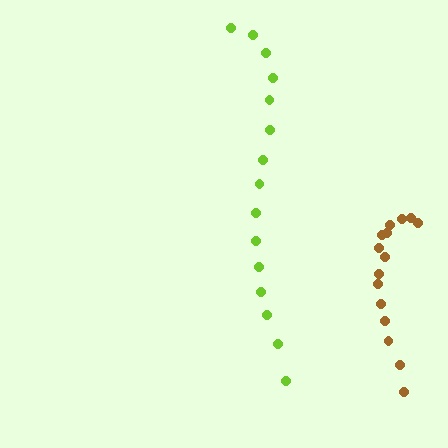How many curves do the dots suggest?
There are 2 distinct paths.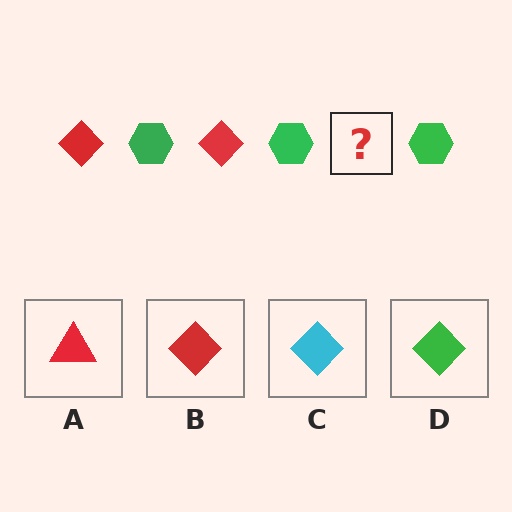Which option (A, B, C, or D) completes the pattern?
B.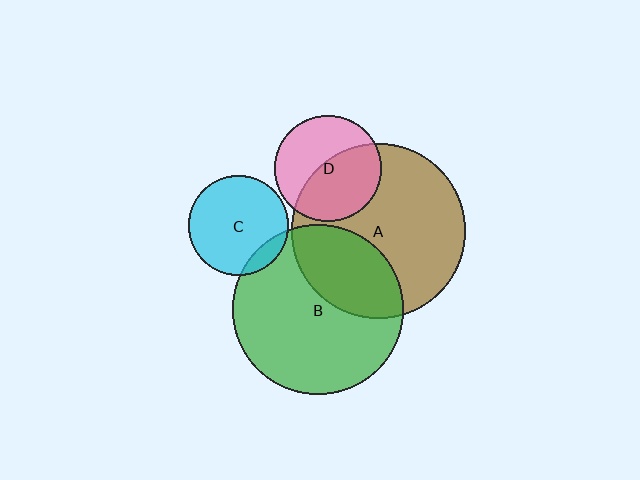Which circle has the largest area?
Circle A (brown).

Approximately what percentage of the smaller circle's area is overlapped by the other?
Approximately 10%.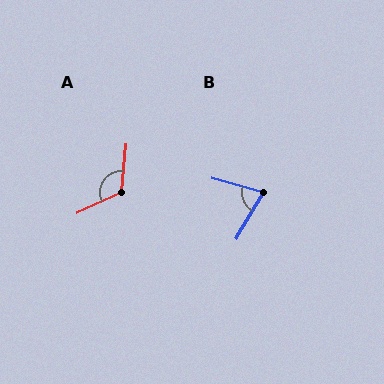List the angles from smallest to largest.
B (75°), A (119°).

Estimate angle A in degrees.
Approximately 119 degrees.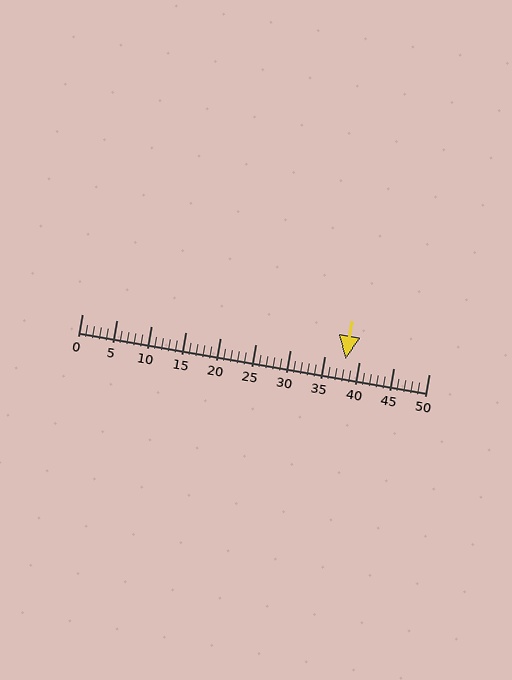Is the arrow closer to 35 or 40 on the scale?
The arrow is closer to 40.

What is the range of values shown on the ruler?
The ruler shows values from 0 to 50.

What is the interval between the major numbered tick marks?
The major tick marks are spaced 5 units apart.